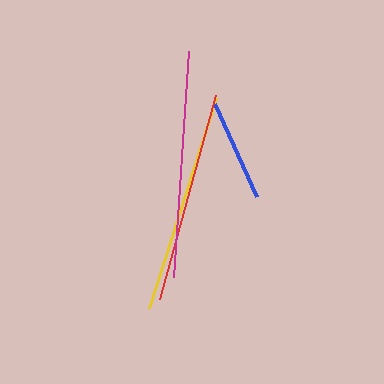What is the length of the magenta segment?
The magenta segment is approximately 226 pixels long.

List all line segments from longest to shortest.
From longest to shortest: magenta, yellow, red, blue.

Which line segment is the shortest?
The blue line is the shortest at approximately 102 pixels.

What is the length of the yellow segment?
The yellow segment is approximately 221 pixels long.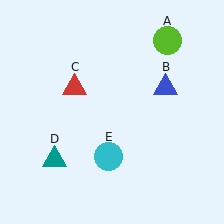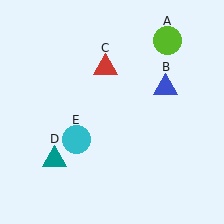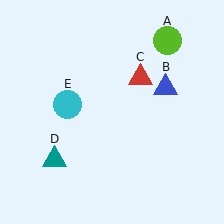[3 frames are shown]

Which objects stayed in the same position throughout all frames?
Lime circle (object A) and blue triangle (object B) and teal triangle (object D) remained stationary.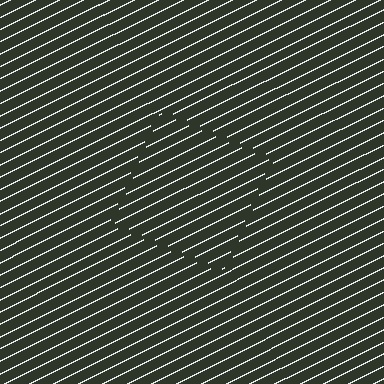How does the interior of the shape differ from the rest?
The interior of the shape contains the same grating, shifted by half a period — the contour is defined by the phase discontinuity where line-ends from the inner and outer gratings abut.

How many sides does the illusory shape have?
4 sides — the line-ends trace a square.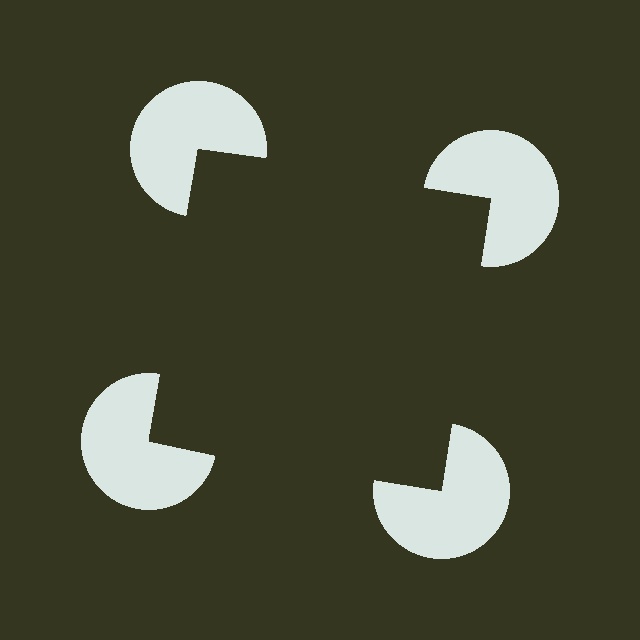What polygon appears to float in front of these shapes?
An illusory square — its edges are inferred from the aligned wedge cuts in the pac-man discs, not physically drawn.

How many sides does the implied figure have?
4 sides.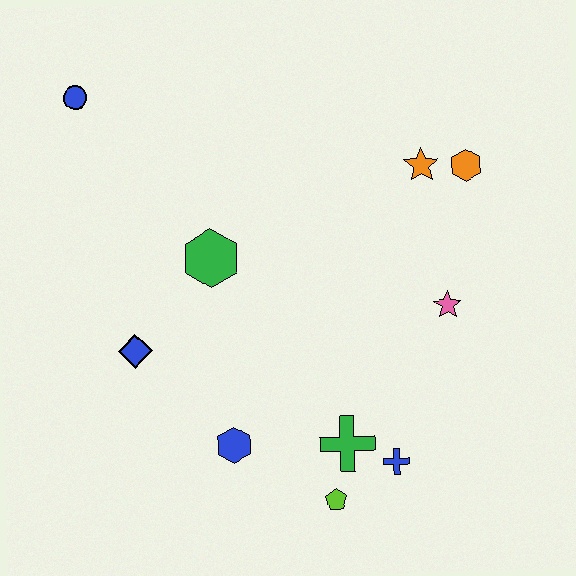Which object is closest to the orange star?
The orange hexagon is closest to the orange star.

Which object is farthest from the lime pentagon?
The blue circle is farthest from the lime pentagon.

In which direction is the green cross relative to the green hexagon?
The green cross is below the green hexagon.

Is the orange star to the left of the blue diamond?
No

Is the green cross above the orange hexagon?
No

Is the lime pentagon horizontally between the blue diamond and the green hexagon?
No